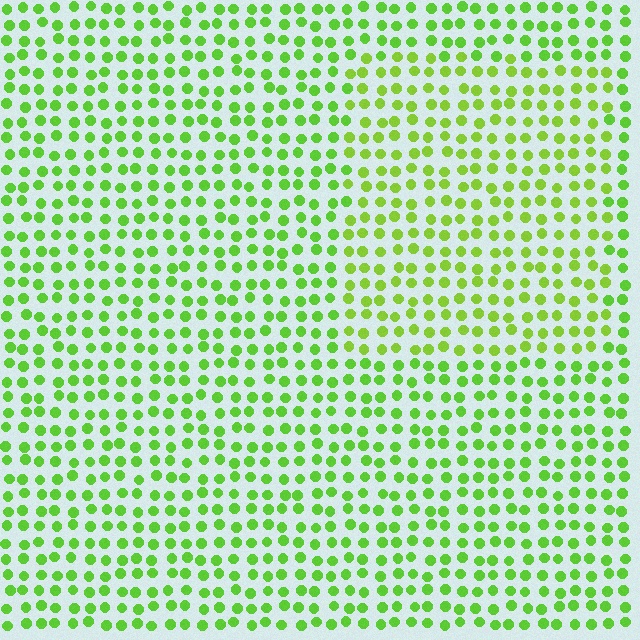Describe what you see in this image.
The image is filled with small lime elements in a uniform arrangement. A rectangle-shaped region is visible where the elements are tinted to a slightly different hue, forming a subtle color boundary.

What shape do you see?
I see a rectangle.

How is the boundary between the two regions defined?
The boundary is defined purely by a slight shift in hue (about 16 degrees). Spacing, size, and orientation are identical on both sides.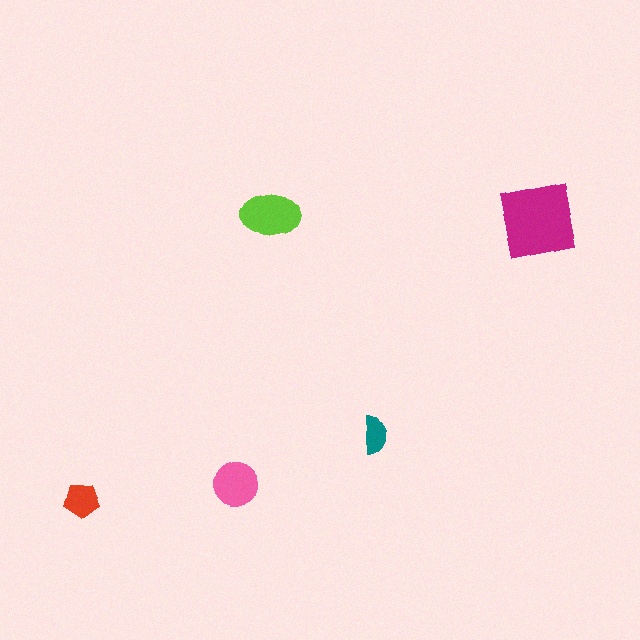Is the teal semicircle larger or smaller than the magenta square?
Smaller.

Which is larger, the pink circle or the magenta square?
The magenta square.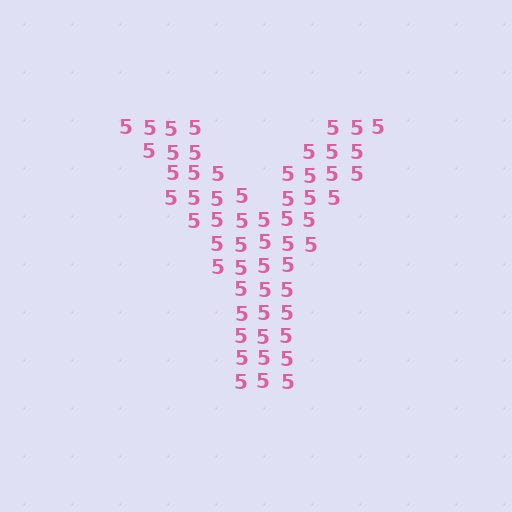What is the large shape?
The large shape is the letter Y.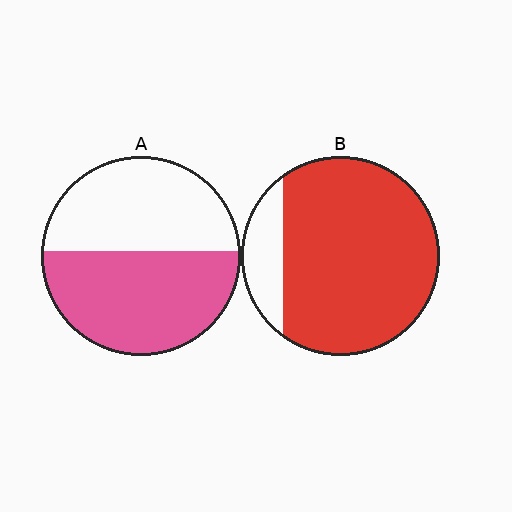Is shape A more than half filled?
Roughly half.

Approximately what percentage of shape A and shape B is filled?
A is approximately 55% and B is approximately 85%.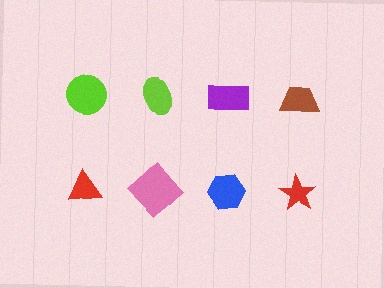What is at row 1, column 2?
A lime ellipse.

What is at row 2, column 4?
A red star.